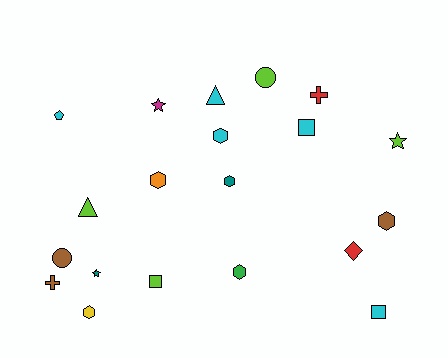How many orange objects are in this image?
There is 1 orange object.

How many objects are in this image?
There are 20 objects.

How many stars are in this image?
There are 3 stars.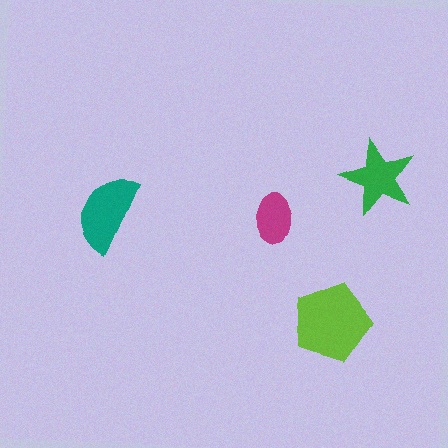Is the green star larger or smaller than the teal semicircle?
Smaller.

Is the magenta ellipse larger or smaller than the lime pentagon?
Smaller.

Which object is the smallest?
The magenta ellipse.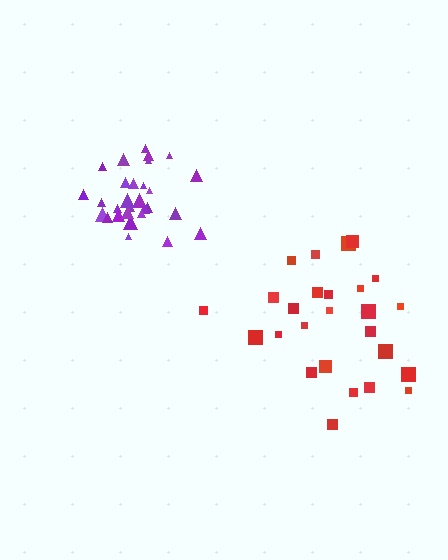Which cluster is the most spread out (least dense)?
Red.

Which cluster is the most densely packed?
Purple.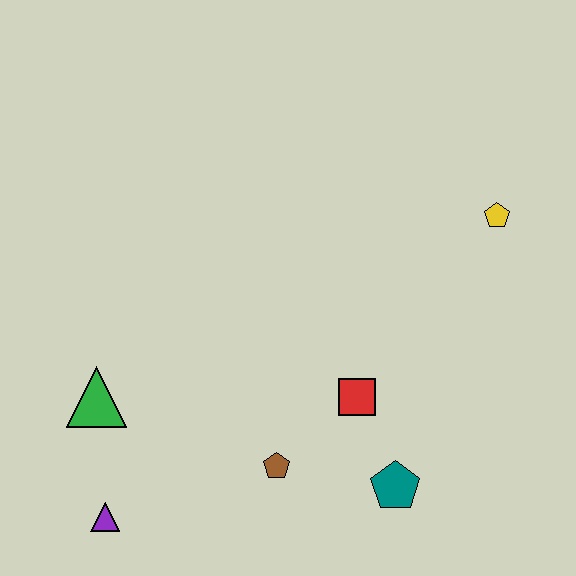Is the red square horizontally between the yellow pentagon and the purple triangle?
Yes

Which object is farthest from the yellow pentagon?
The purple triangle is farthest from the yellow pentagon.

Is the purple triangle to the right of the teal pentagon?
No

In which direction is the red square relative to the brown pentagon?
The red square is to the right of the brown pentagon.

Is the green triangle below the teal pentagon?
No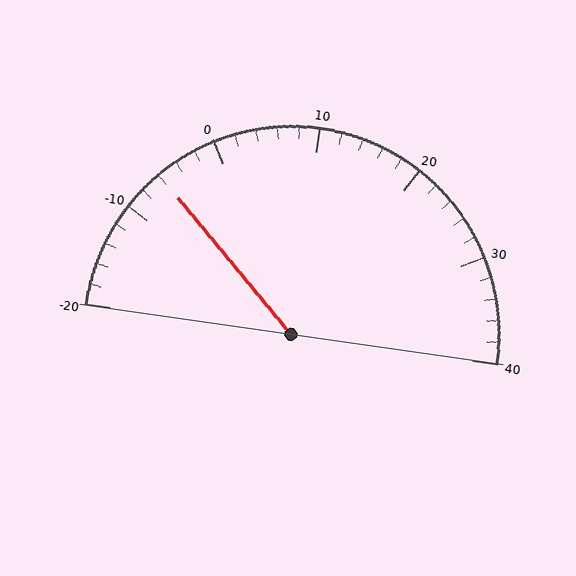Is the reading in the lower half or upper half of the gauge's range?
The reading is in the lower half of the range (-20 to 40).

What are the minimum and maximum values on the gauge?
The gauge ranges from -20 to 40.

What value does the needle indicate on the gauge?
The needle indicates approximately -6.